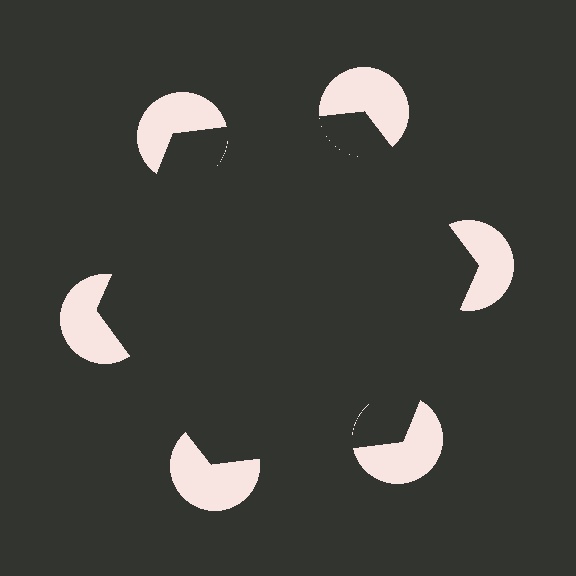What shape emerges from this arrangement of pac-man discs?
An illusory hexagon — its edges are inferred from the aligned wedge cuts in the pac-man discs, not physically drawn.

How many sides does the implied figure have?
6 sides.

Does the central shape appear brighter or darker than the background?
It typically appears slightly darker than the background, even though no actual brightness change is drawn.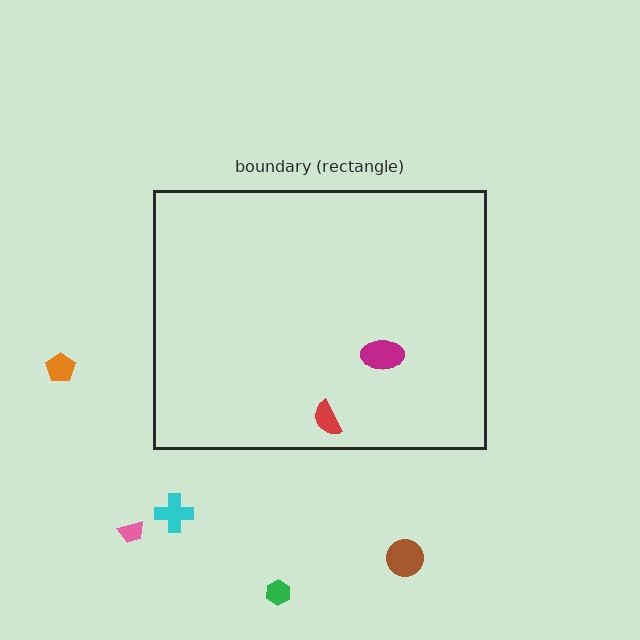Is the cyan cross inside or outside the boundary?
Outside.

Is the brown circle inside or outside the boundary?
Outside.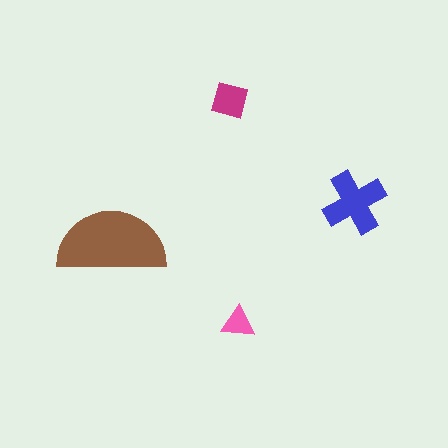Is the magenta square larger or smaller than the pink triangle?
Larger.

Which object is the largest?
The brown semicircle.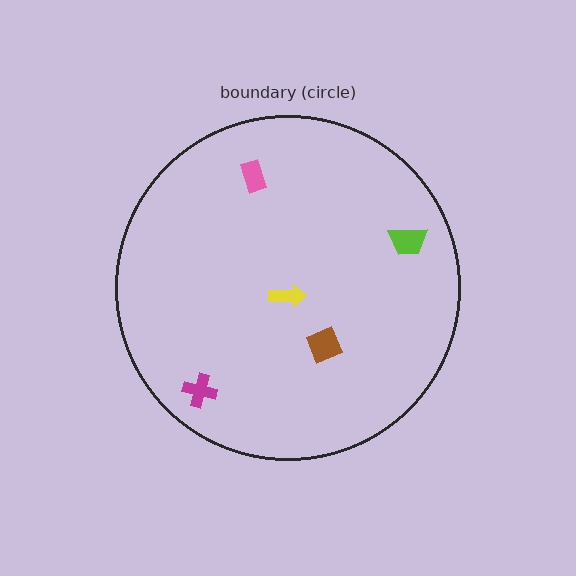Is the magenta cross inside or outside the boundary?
Inside.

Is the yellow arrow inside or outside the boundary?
Inside.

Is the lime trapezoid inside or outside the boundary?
Inside.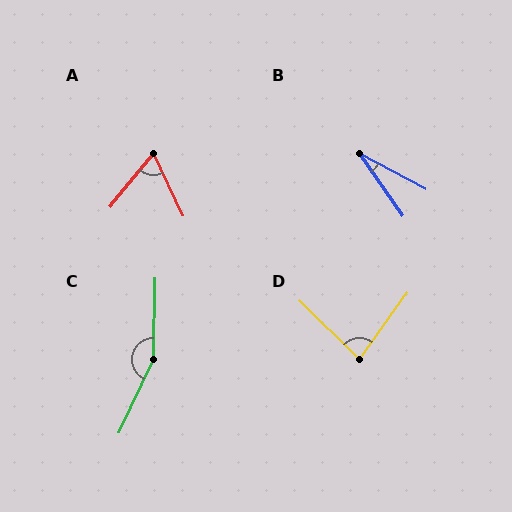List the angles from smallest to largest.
B (27°), A (65°), D (81°), C (156°).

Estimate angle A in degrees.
Approximately 65 degrees.